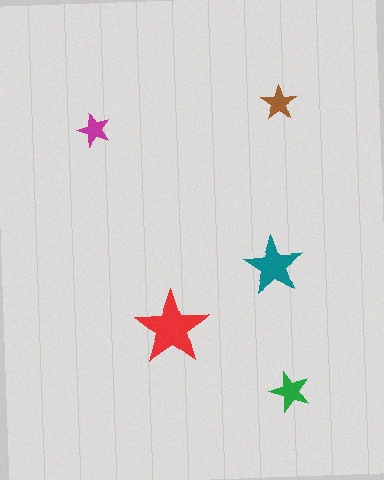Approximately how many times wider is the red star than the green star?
About 2 times wider.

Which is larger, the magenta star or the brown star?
The brown one.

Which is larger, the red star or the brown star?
The red one.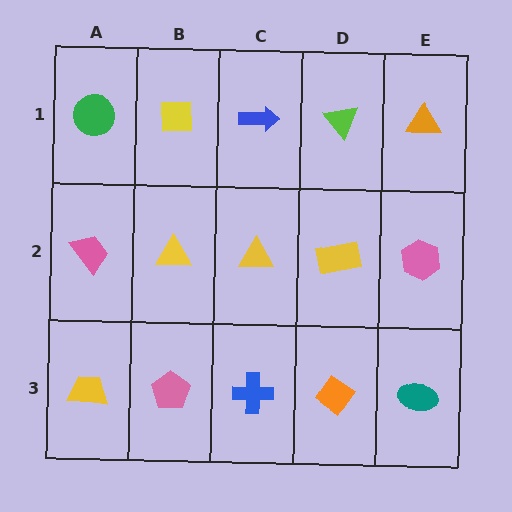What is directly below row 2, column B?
A pink pentagon.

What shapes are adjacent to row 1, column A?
A pink trapezoid (row 2, column A), a yellow square (row 1, column B).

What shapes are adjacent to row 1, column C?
A yellow triangle (row 2, column C), a yellow square (row 1, column B), a lime triangle (row 1, column D).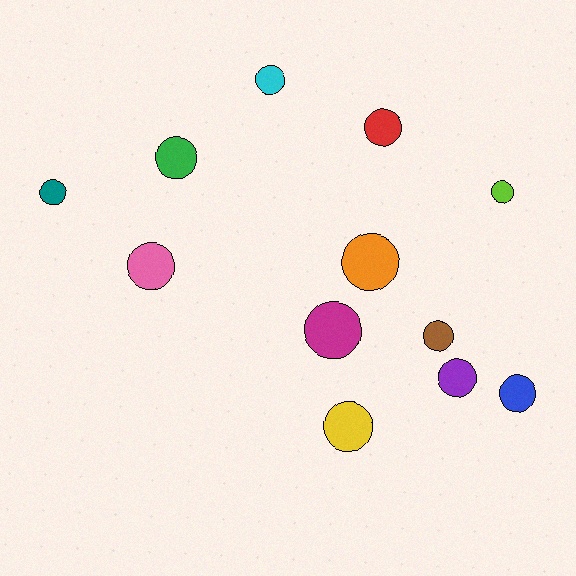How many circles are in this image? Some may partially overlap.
There are 12 circles.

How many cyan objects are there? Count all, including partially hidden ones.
There is 1 cyan object.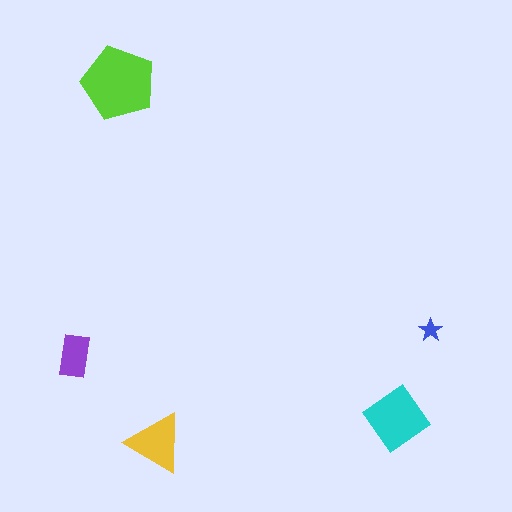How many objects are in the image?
There are 5 objects in the image.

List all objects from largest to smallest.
The lime pentagon, the cyan diamond, the yellow triangle, the purple rectangle, the blue star.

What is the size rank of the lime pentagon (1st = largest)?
1st.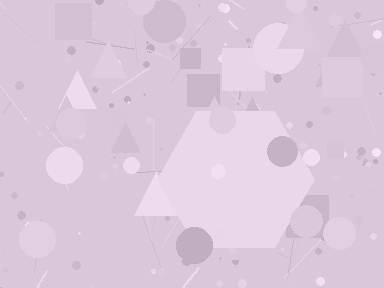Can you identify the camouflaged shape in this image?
The camouflaged shape is a hexagon.